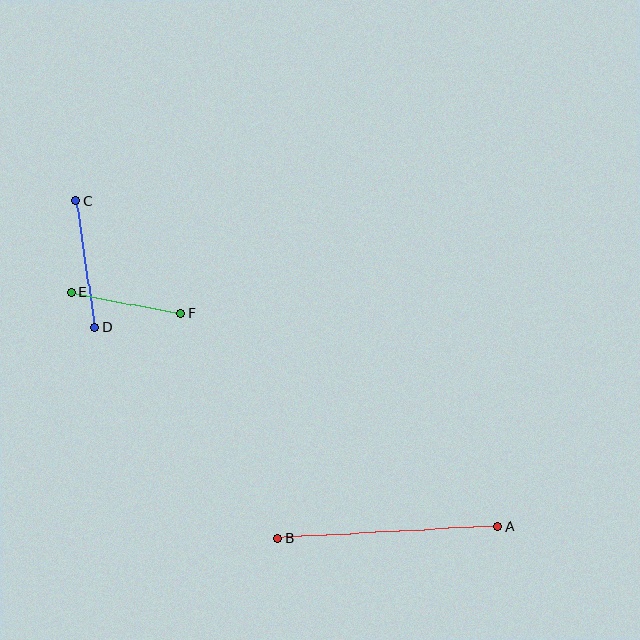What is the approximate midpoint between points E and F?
The midpoint is at approximately (126, 303) pixels.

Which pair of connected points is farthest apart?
Points A and B are farthest apart.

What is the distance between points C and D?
The distance is approximately 127 pixels.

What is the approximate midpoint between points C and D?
The midpoint is at approximately (86, 264) pixels.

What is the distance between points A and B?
The distance is approximately 220 pixels.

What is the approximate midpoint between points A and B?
The midpoint is at approximately (388, 532) pixels.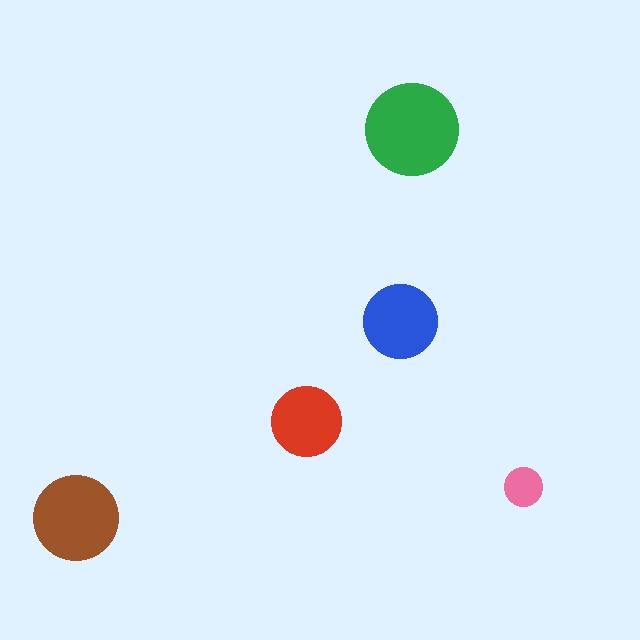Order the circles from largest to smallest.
the green one, the brown one, the blue one, the red one, the pink one.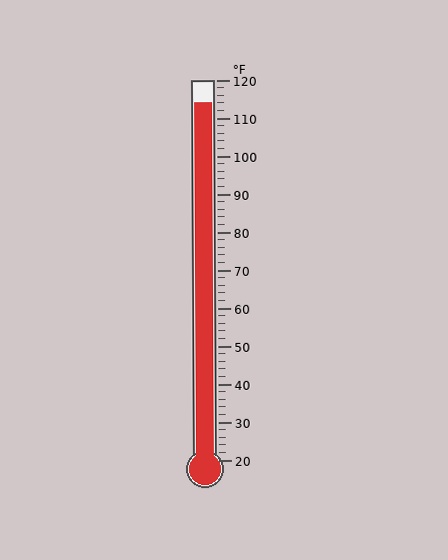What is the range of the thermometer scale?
The thermometer scale ranges from 20°F to 120°F.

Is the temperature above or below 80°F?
The temperature is above 80°F.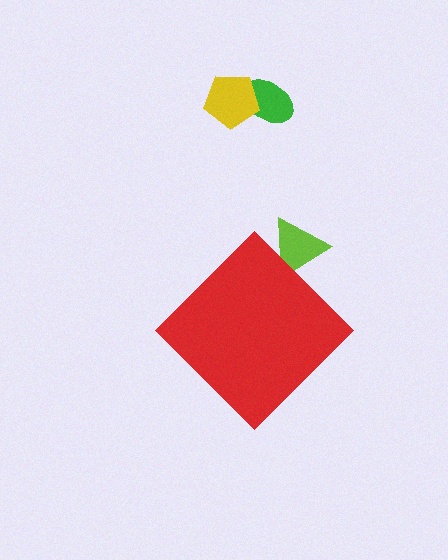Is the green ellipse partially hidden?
No, the green ellipse is fully visible.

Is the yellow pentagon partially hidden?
No, the yellow pentagon is fully visible.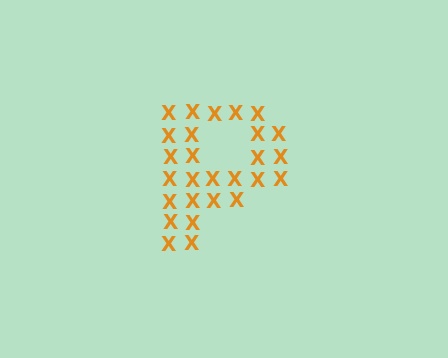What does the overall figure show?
The overall figure shows the letter P.